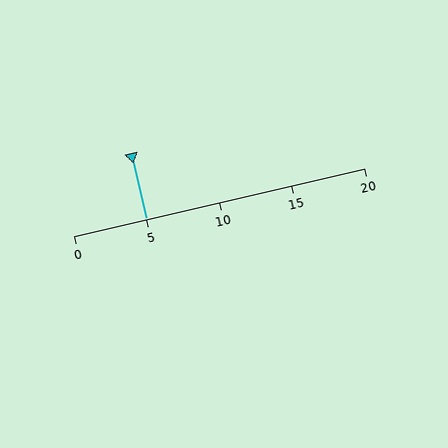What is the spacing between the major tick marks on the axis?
The major ticks are spaced 5 apart.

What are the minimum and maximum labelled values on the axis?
The axis runs from 0 to 20.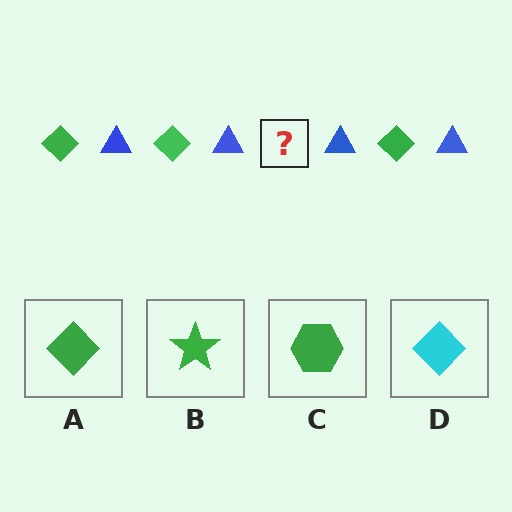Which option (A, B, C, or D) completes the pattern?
A.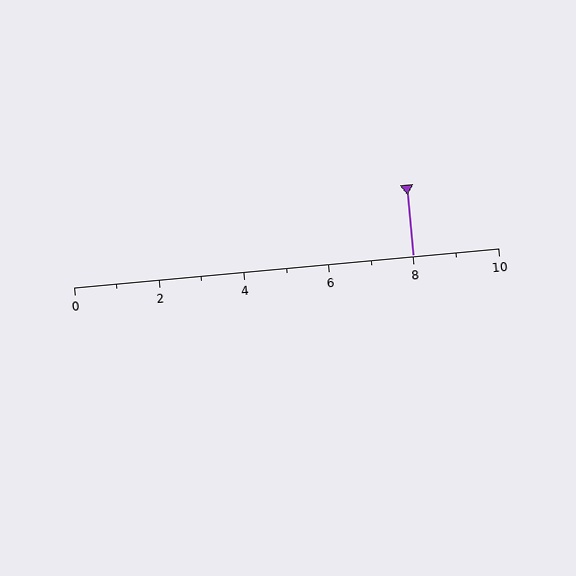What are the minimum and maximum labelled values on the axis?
The axis runs from 0 to 10.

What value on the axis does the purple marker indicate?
The marker indicates approximately 8.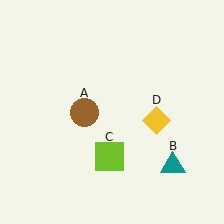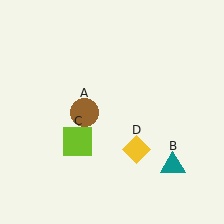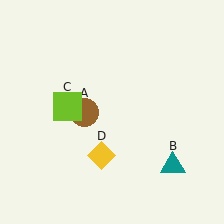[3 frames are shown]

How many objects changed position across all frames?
2 objects changed position: lime square (object C), yellow diamond (object D).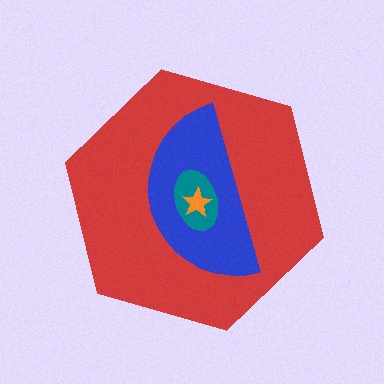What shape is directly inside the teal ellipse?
The orange star.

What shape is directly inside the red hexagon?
The blue semicircle.